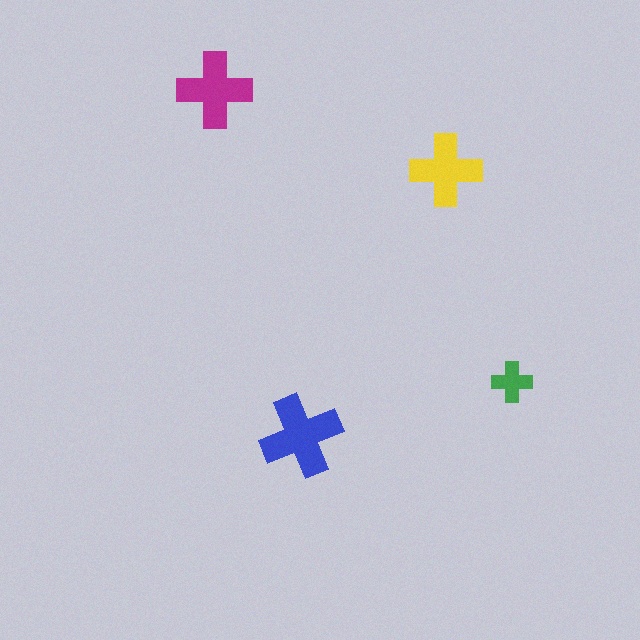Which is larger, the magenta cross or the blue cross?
The blue one.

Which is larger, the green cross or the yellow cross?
The yellow one.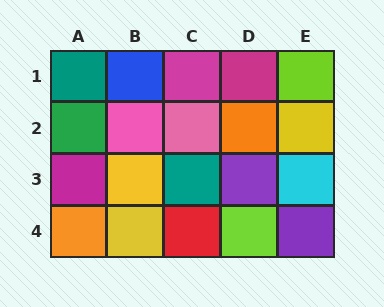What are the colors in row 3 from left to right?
Magenta, yellow, teal, purple, cyan.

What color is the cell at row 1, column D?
Magenta.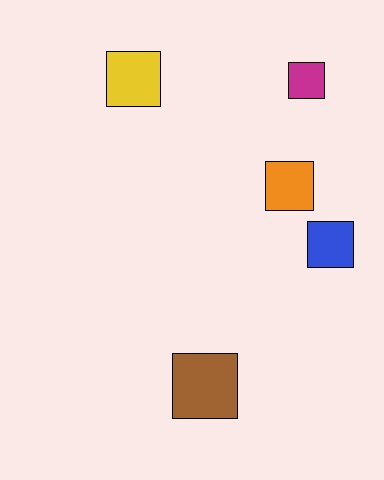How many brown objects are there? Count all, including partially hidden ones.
There is 1 brown object.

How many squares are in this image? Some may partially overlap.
There are 5 squares.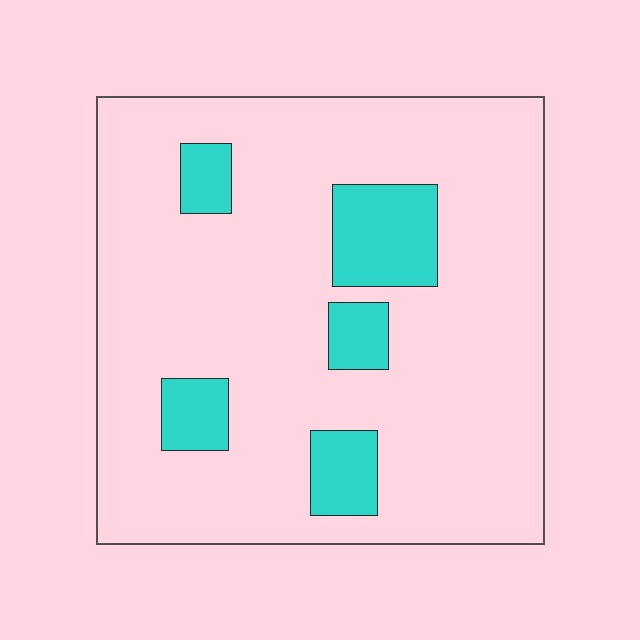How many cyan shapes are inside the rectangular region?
5.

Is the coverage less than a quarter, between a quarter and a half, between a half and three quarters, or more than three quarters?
Less than a quarter.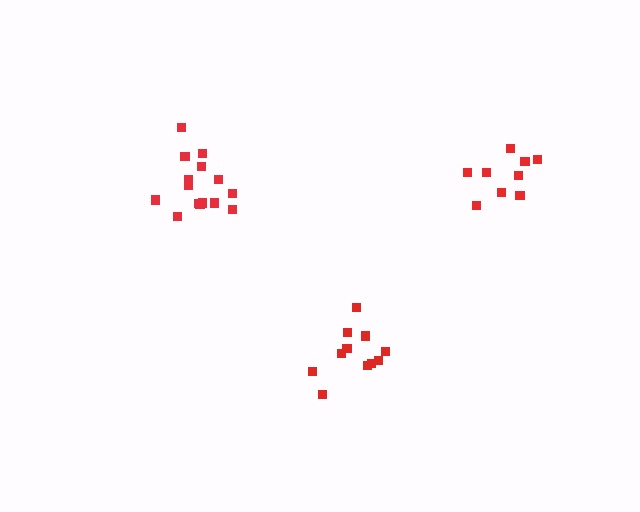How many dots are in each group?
Group 1: 11 dots, Group 2: 15 dots, Group 3: 9 dots (35 total).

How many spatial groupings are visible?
There are 3 spatial groupings.